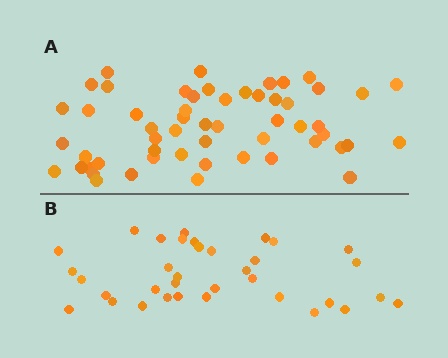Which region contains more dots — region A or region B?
Region A (the top region) has more dots.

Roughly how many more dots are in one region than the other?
Region A has approximately 20 more dots than region B.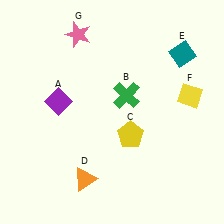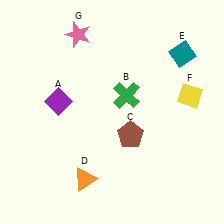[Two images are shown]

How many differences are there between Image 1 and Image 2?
There is 1 difference between the two images.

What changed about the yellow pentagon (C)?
In Image 1, C is yellow. In Image 2, it changed to brown.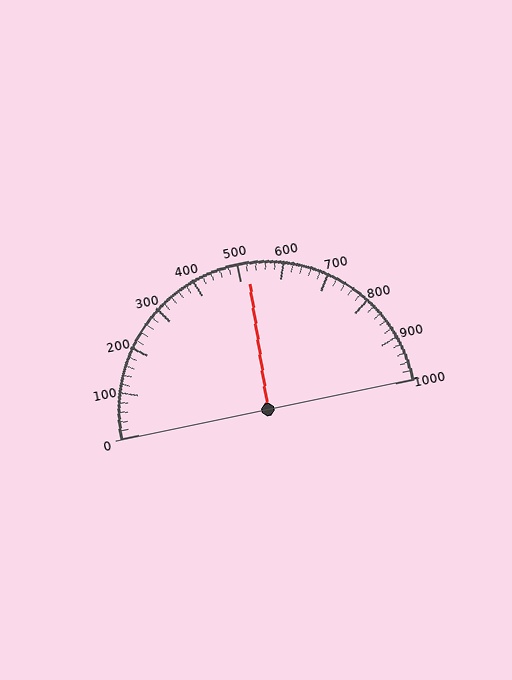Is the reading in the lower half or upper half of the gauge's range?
The reading is in the upper half of the range (0 to 1000).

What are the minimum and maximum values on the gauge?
The gauge ranges from 0 to 1000.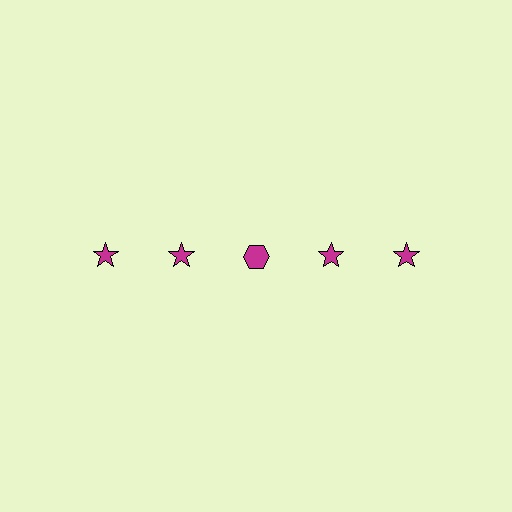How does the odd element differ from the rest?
It has a different shape: hexagon instead of star.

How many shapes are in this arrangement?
There are 5 shapes arranged in a grid pattern.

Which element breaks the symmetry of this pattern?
The magenta hexagon in the top row, center column breaks the symmetry. All other shapes are magenta stars.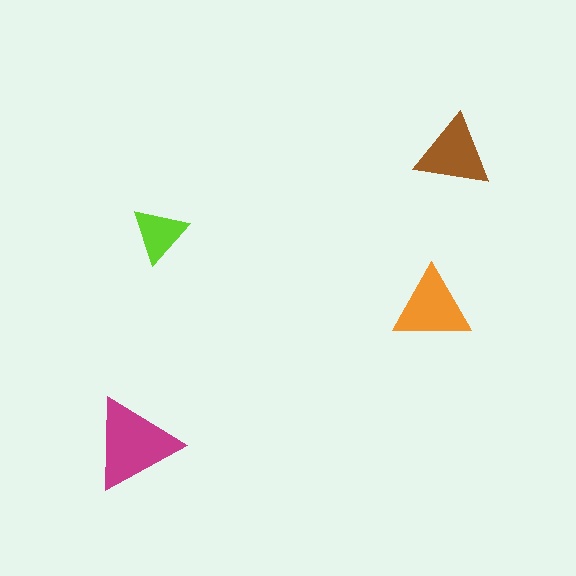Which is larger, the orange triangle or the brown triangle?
The orange one.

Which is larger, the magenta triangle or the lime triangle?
The magenta one.